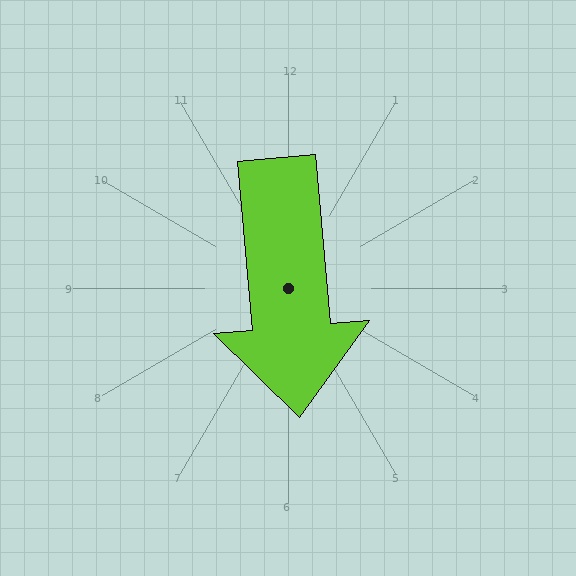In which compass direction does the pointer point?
South.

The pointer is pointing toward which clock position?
Roughly 6 o'clock.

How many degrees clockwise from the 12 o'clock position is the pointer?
Approximately 175 degrees.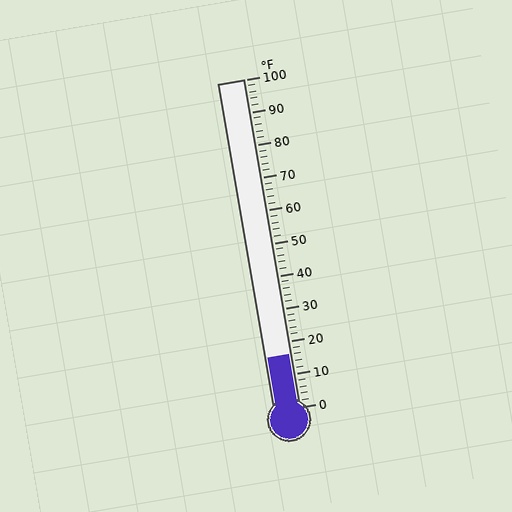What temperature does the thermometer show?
The thermometer shows approximately 16°F.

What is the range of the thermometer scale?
The thermometer scale ranges from 0°F to 100°F.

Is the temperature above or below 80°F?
The temperature is below 80°F.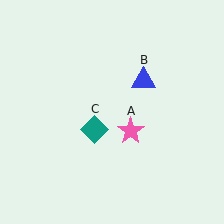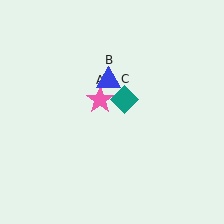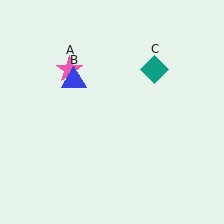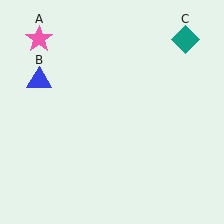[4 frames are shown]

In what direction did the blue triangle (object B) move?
The blue triangle (object B) moved left.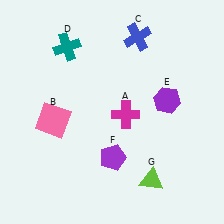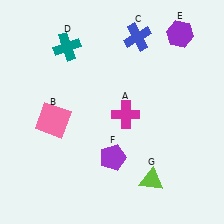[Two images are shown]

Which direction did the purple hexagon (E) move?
The purple hexagon (E) moved up.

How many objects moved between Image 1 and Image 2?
1 object moved between the two images.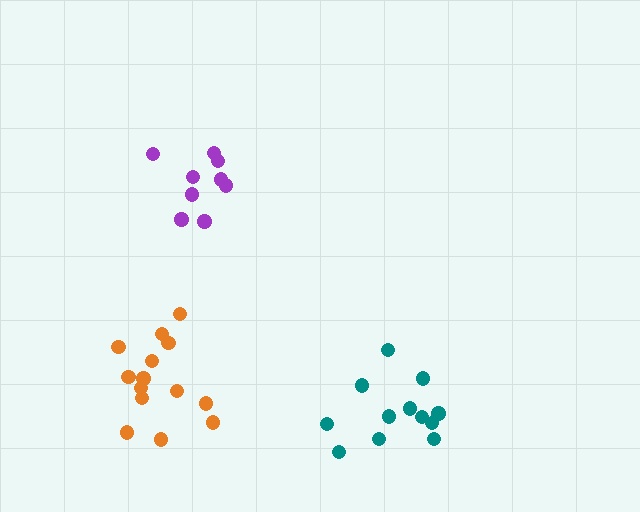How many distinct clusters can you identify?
There are 3 distinct clusters.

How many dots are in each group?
Group 1: 12 dots, Group 2: 14 dots, Group 3: 9 dots (35 total).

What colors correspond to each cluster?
The clusters are colored: teal, orange, purple.